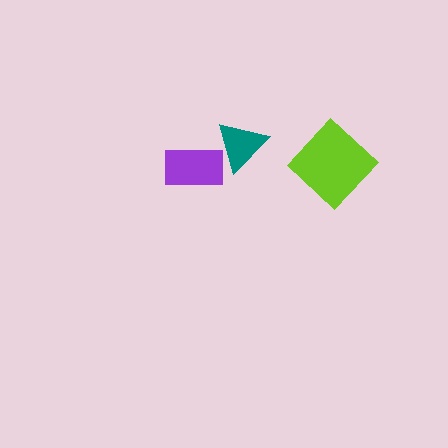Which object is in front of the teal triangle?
The purple rectangle is in front of the teal triangle.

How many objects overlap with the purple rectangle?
1 object overlaps with the purple rectangle.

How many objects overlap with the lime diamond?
0 objects overlap with the lime diamond.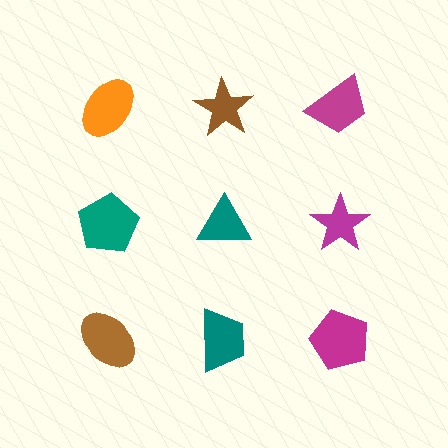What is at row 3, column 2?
A teal trapezoid.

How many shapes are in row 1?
3 shapes.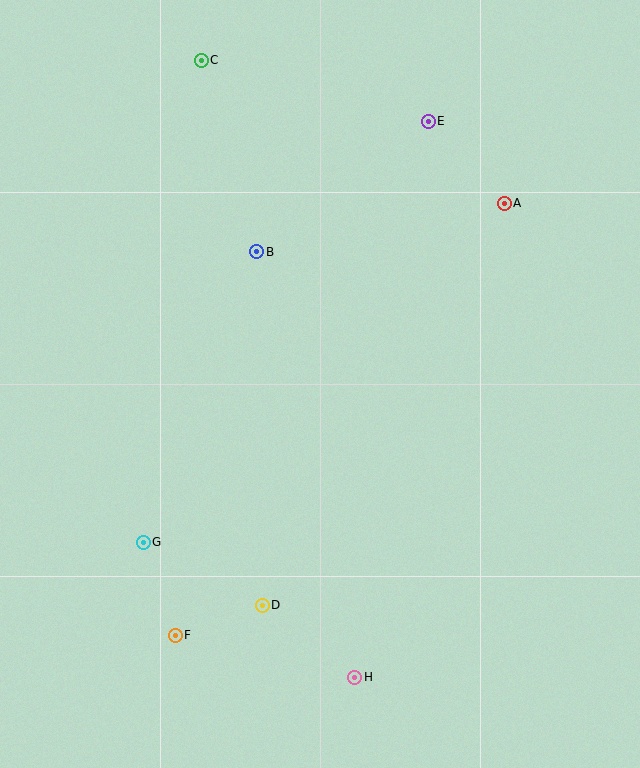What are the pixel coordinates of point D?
Point D is at (262, 605).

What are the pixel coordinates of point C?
Point C is at (201, 60).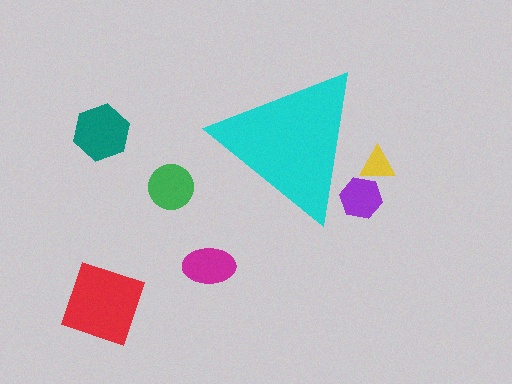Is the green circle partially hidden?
No, the green circle is fully visible.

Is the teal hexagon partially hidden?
No, the teal hexagon is fully visible.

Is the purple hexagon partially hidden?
Yes, the purple hexagon is partially hidden behind the cyan triangle.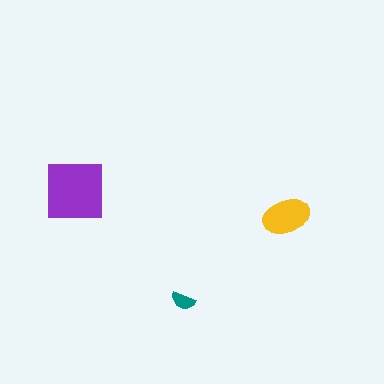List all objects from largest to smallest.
The purple square, the yellow ellipse, the teal semicircle.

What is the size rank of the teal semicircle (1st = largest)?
3rd.